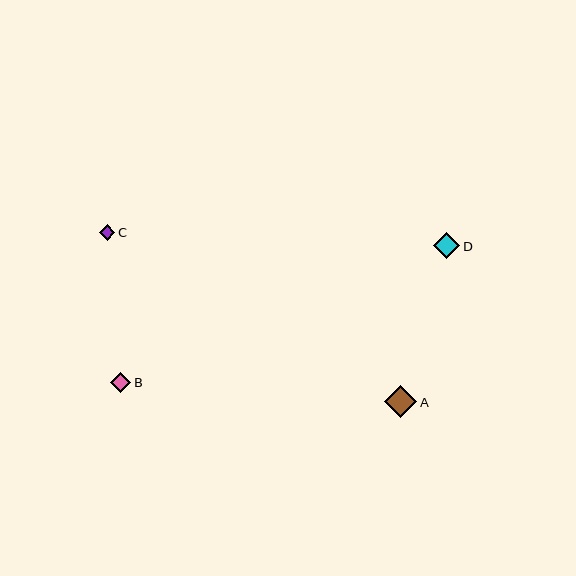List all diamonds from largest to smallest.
From largest to smallest: A, D, B, C.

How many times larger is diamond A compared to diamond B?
Diamond A is approximately 1.6 times the size of diamond B.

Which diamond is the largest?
Diamond A is the largest with a size of approximately 32 pixels.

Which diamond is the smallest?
Diamond C is the smallest with a size of approximately 15 pixels.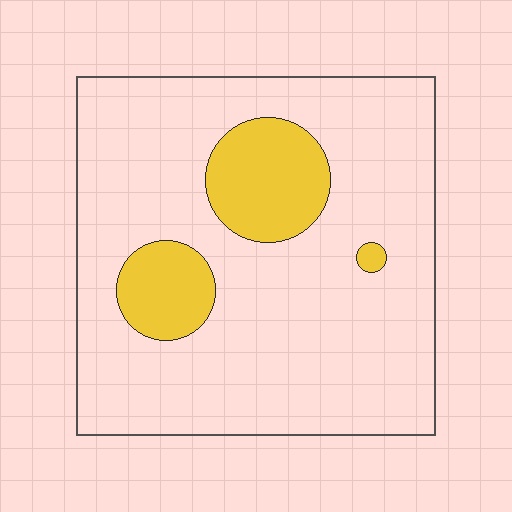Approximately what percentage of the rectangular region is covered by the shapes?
Approximately 15%.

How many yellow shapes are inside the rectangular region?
3.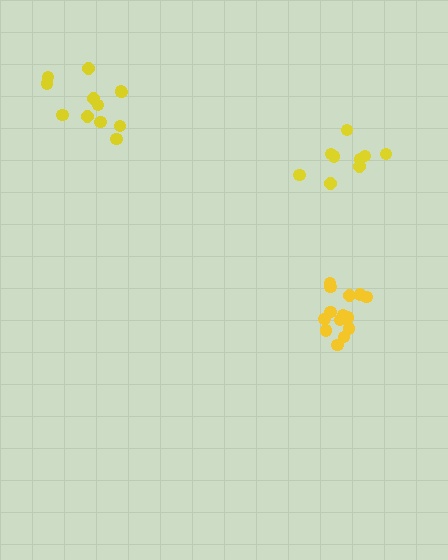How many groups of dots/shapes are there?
There are 3 groups.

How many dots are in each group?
Group 1: 9 dots, Group 2: 14 dots, Group 3: 12 dots (35 total).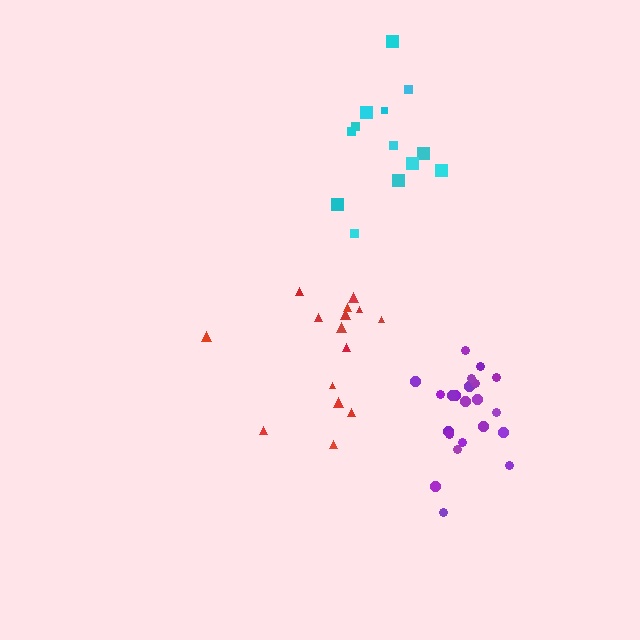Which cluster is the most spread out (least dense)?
Red.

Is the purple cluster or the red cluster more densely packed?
Purple.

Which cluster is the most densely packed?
Purple.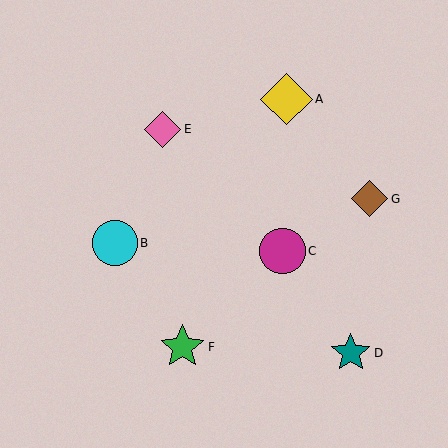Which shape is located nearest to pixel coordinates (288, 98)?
The yellow diamond (labeled A) at (286, 99) is nearest to that location.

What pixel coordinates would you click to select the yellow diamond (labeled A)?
Click at (286, 99) to select the yellow diamond A.